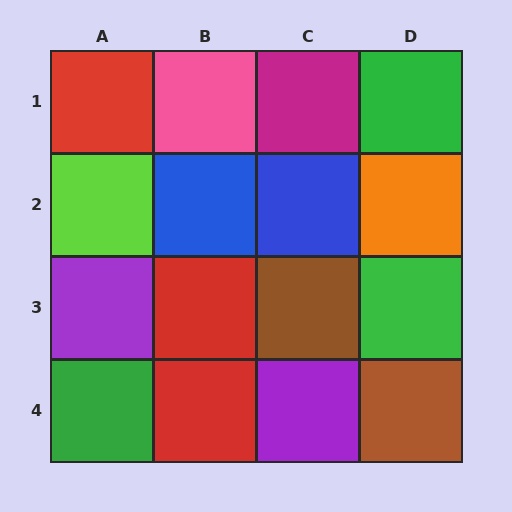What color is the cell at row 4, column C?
Purple.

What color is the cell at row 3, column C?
Brown.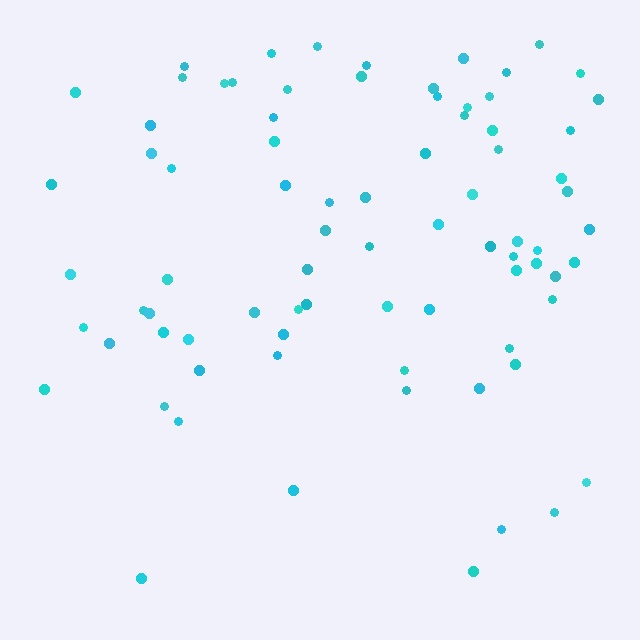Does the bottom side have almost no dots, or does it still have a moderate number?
Still a moderate number, just noticeably fewer than the top.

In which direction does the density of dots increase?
From bottom to top, with the top side densest.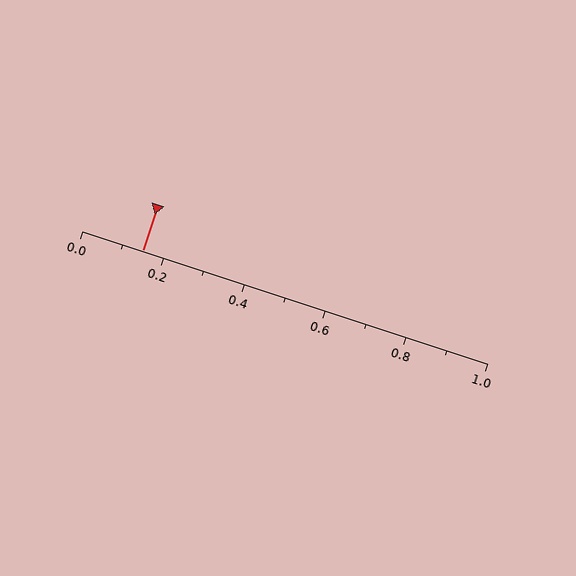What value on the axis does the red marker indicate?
The marker indicates approximately 0.15.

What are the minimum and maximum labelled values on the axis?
The axis runs from 0.0 to 1.0.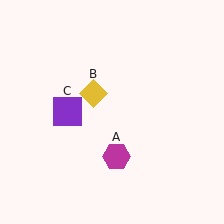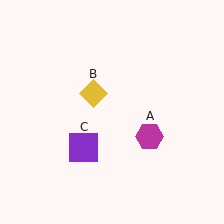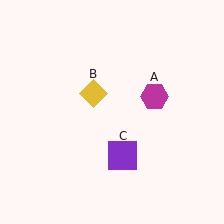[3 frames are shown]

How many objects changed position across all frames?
2 objects changed position: magenta hexagon (object A), purple square (object C).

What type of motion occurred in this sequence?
The magenta hexagon (object A), purple square (object C) rotated counterclockwise around the center of the scene.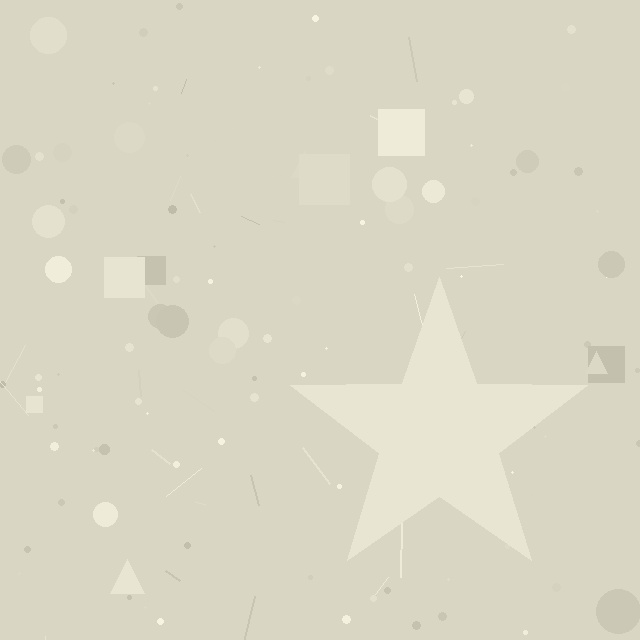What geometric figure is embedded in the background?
A star is embedded in the background.